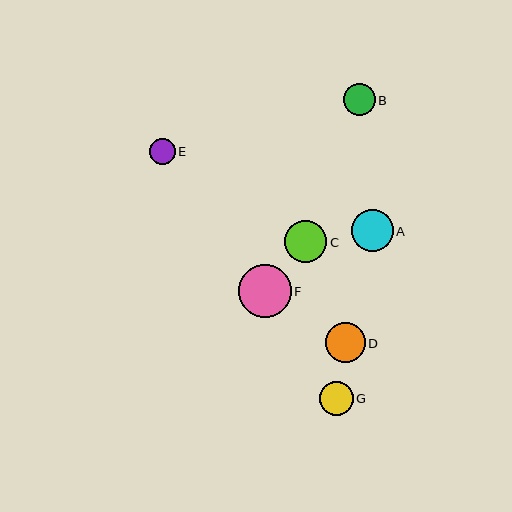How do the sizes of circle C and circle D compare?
Circle C and circle D are approximately the same size.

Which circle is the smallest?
Circle E is the smallest with a size of approximately 26 pixels.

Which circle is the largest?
Circle F is the largest with a size of approximately 53 pixels.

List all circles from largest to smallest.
From largest to smallest: F, C, A, D, G, B, E.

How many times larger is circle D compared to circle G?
Circle D is approximately 1.2 times the size of circle G.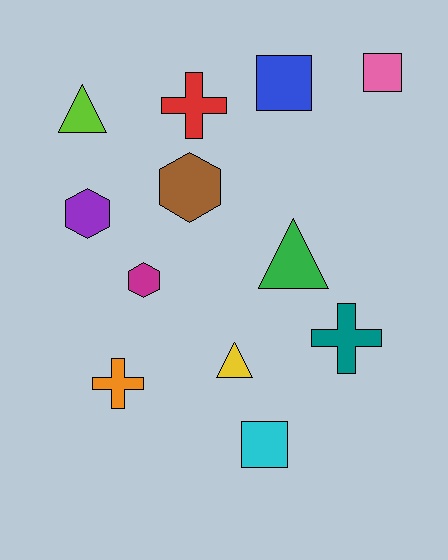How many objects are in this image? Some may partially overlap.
There are 12 objects.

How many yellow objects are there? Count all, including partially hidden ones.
There is 1 yellow object.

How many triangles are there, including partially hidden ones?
There are 3 triangles.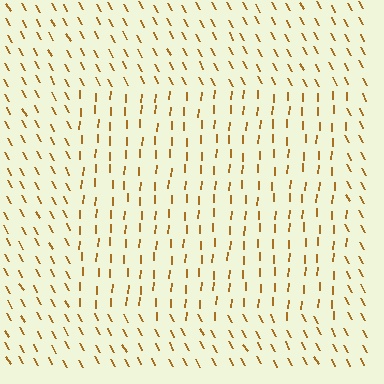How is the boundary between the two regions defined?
The boundary is defined purely by a change in line orientation (approximately 31 degrees difference). All lines are the same color and thickness.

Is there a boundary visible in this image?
Yes, there is a texture boundary formed by a change in line orientation.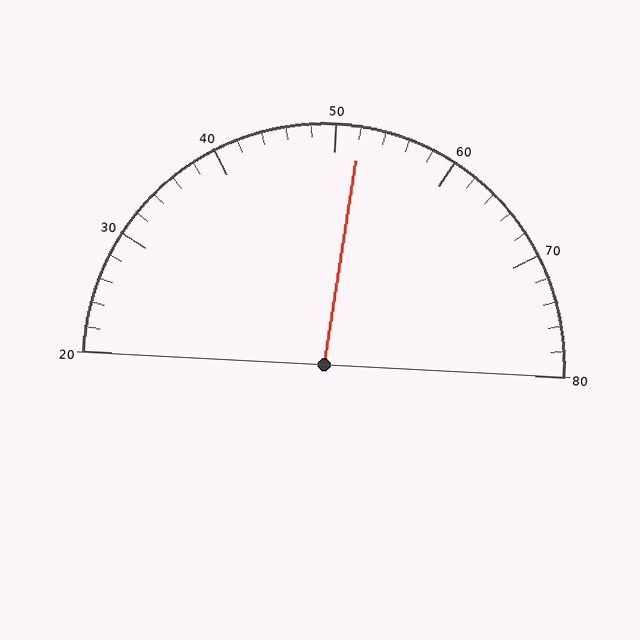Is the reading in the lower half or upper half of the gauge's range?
The reading is in the upper half of the range (20 to 80).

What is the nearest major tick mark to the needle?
The nearest major tick mark is 50.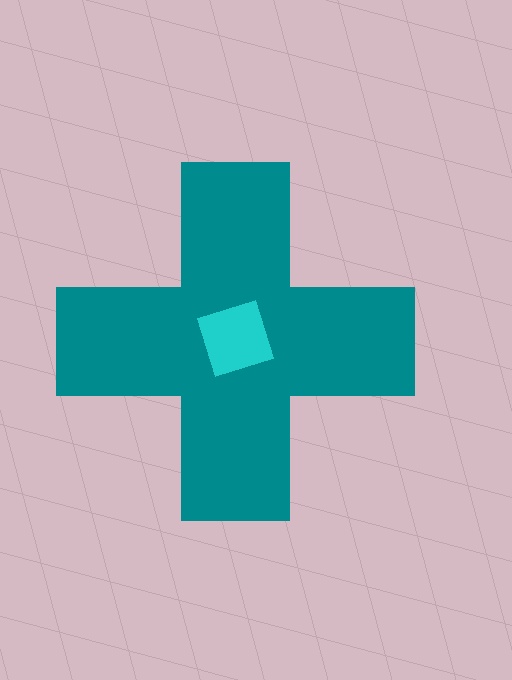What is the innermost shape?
The cyan diamond.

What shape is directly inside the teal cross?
The cyan diamond.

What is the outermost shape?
The teal cross.